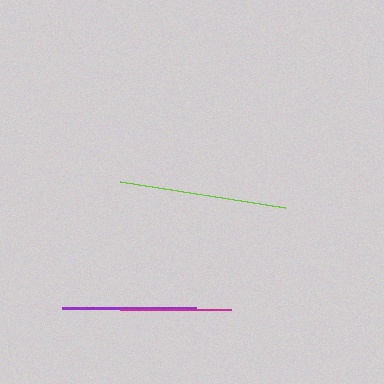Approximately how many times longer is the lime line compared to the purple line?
The lime line is approximately 1.2 times the length of the purple line.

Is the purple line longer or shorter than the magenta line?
The purple line is longer than the magenta line.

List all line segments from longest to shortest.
From longest to shortest: lime, purple, magenta.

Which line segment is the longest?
The lime line is the longest at approximately 167 pixels.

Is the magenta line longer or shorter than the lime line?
The lime line is longer than the magenta line.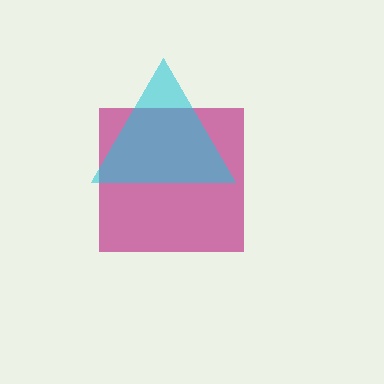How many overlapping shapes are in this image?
There are 2 overlapping shapes in the image.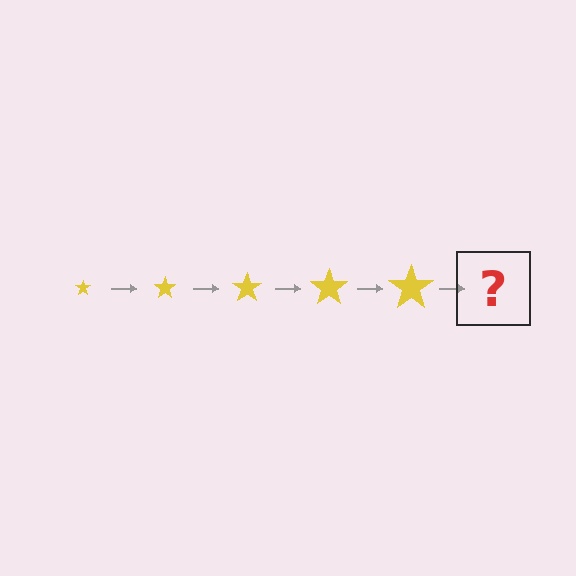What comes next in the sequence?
The next element should be a yellow star, larger than the previous one.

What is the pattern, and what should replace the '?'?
The pattern is that the star gets progressively larger each step. The '?' should be a yellow star, larger than the previous one.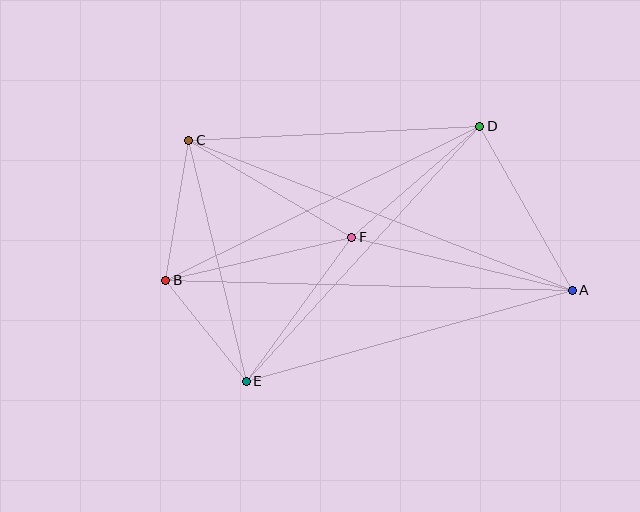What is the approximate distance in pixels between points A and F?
The distance between A and F is approximately 227 pixels.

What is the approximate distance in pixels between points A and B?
The distance between A and B is approximately 406 pixels.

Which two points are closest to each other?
Points B and E are closest to each other.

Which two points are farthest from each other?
Points A and C are farthest from each other.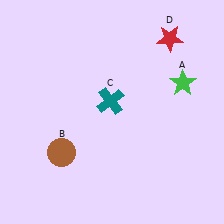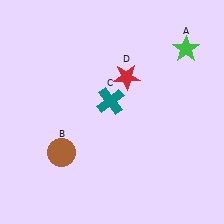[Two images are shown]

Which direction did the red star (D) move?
The red star (D) moved left.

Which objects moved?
The objects that moved are: the green star (A), the red star (D).